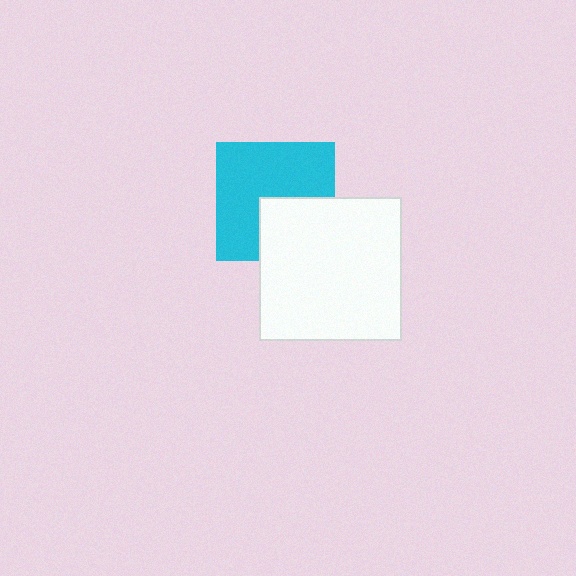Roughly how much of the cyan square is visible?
Most of it is visible (roughly 66%).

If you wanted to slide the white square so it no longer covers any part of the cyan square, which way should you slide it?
Slide it toward the lower-right — that is the most direct way to separate the two shapes.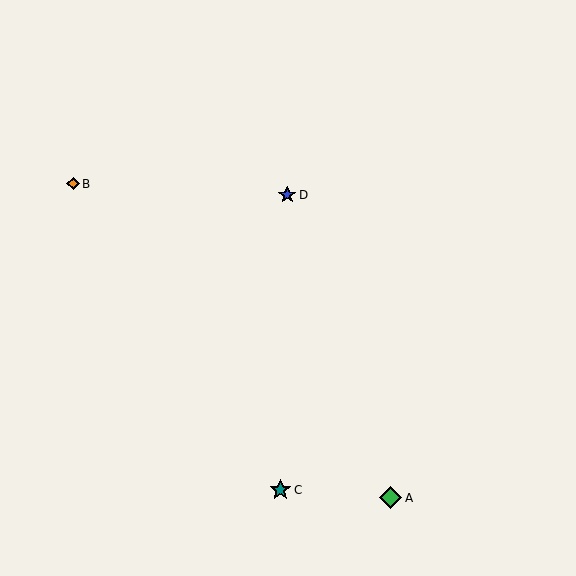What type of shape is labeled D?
Shape D is a blue star.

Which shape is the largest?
The green diamond (labeled A) is the largest.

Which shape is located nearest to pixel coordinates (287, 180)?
The blue star (labeled D) at (287, 195) is nearest to that location.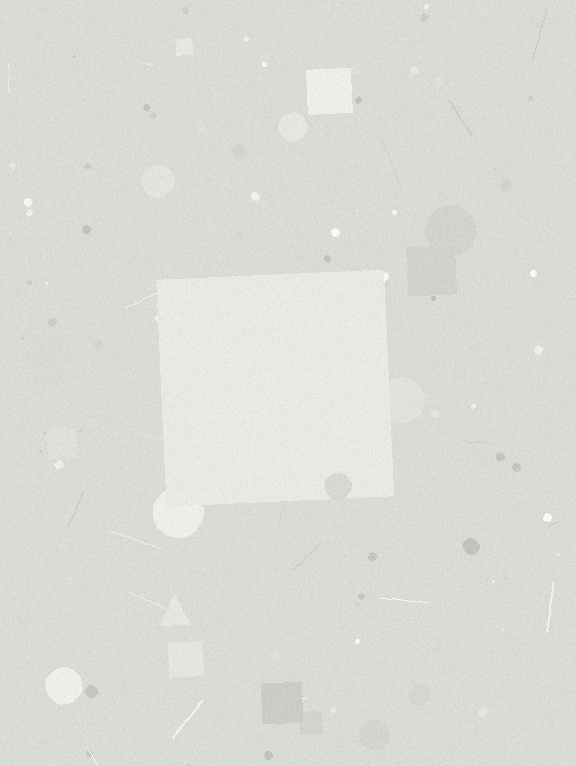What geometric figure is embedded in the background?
A square is embedded in the background.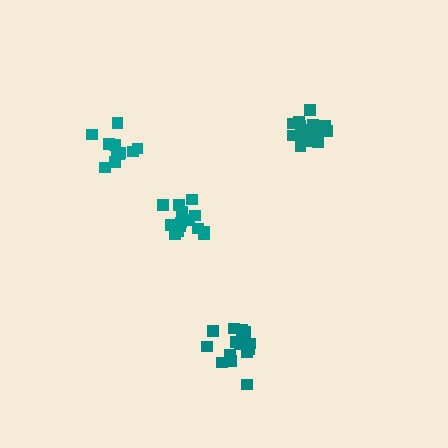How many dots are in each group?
Group 1: 16 dots, Group 2: 14 dots, Group 3: 12 dots, Group 4: 15 dots (57 total).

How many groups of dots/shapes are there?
There are 4 groups.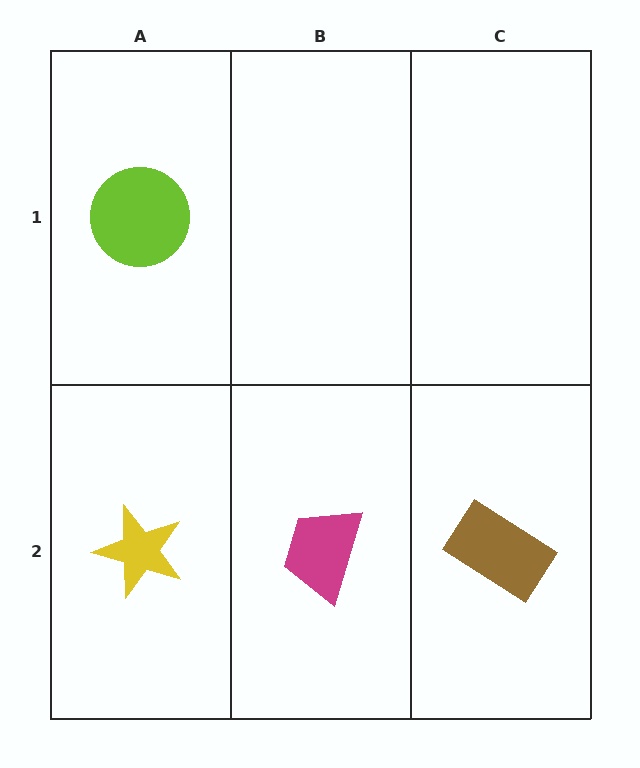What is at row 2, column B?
A magenta trapezoid.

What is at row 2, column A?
A yellow star.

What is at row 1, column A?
A lime circle.